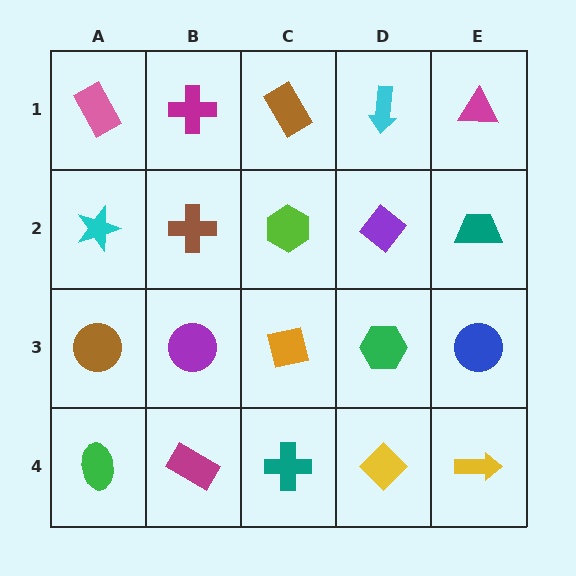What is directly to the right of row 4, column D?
A yellow arrow.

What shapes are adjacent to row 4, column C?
An orange square (row 3, column C), a magenta rectangle (row 4, column B), a yellow diamond (row 4, column D).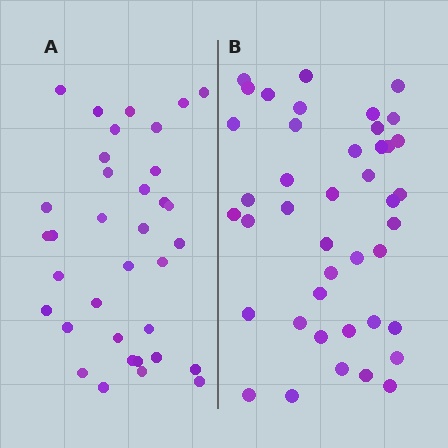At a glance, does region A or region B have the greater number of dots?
Region B (the right region) has more dots.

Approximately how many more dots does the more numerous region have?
Region B has roughly 8 or so more dots than region A.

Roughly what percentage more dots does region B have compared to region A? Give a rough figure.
About 20% more.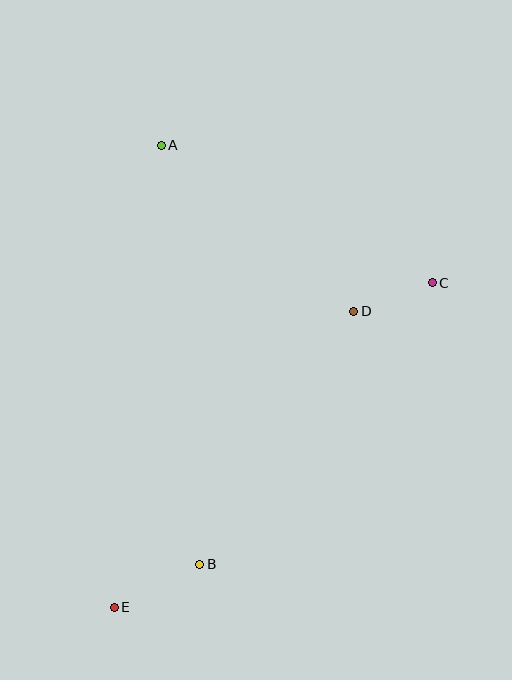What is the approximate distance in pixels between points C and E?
The distance between C and E is approximately 454 pixels.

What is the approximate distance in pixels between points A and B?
The distance between A and B is approximately 421 pixels.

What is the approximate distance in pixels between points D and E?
The distance between D and E is approximately 381 pixels.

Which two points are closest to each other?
Points C and D are closest to each other.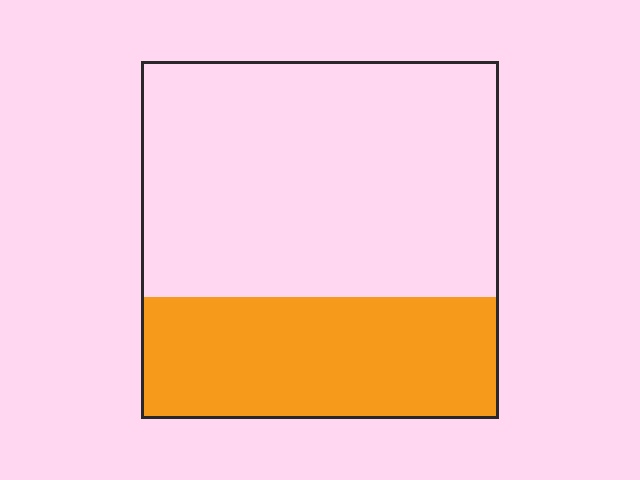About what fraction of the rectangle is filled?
About one third (1/3).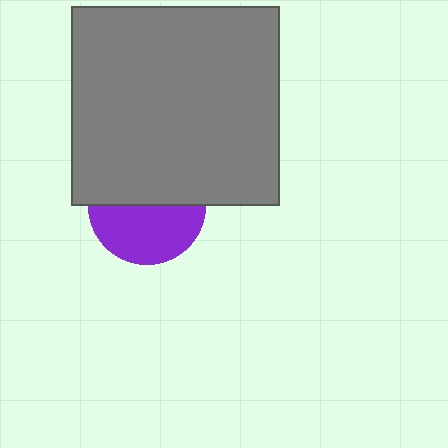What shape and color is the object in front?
The object in front is a gray rectangle.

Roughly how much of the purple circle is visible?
About half of it is visible (roughly 51%).